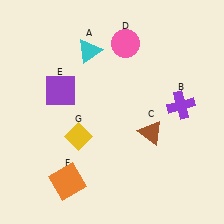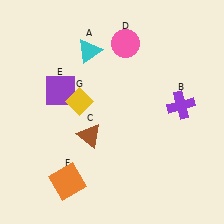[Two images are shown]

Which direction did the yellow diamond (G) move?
The yellow diamond (G) moved up.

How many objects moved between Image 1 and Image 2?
2 objects moved between the two images.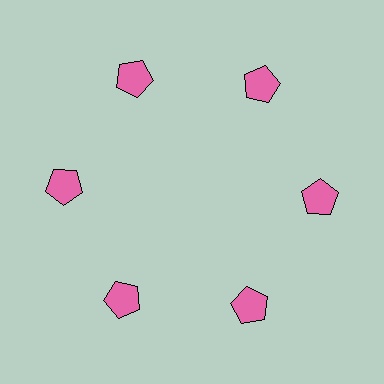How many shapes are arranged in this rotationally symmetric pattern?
There are 6 shapes, arranged in 6 groups of 1.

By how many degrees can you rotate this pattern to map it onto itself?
The pattern maps onto itself every 60 degrees of rotation.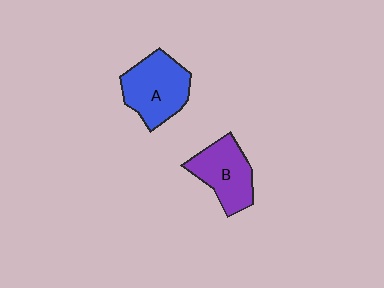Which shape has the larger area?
Shape A (blue).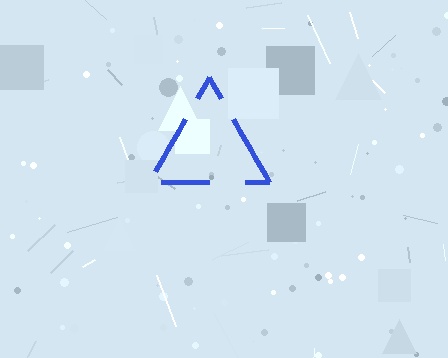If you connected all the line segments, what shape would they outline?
They would outline a triangle.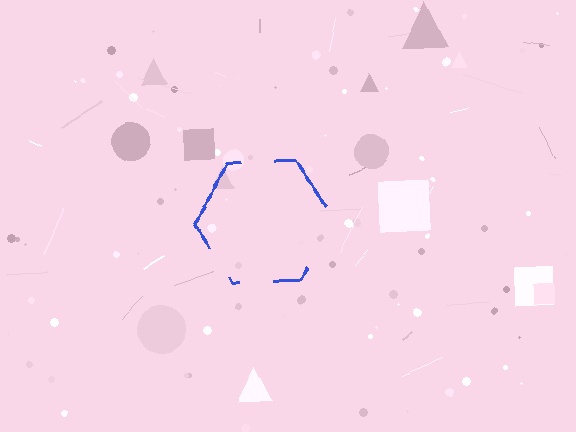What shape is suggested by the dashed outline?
The dashed outline suggests a hexagon.